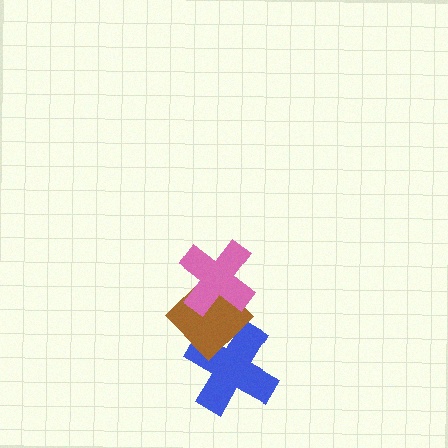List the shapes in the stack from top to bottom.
From top to bottom: the pink cross, the brown diamond, the blue cross.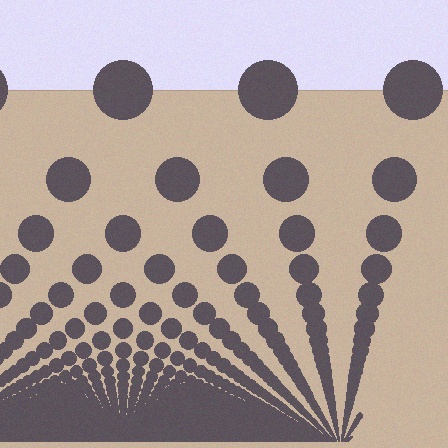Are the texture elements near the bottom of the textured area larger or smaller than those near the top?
Smaller. The gradient is inverted — elements near the bottom are smaller and denser.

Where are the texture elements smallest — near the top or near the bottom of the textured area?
Near the bottom.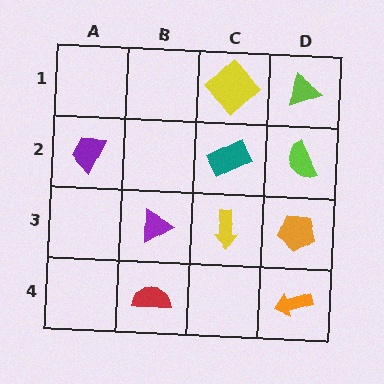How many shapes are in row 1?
2 shapes.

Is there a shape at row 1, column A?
No, that cell is empty.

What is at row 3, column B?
A purple triangle.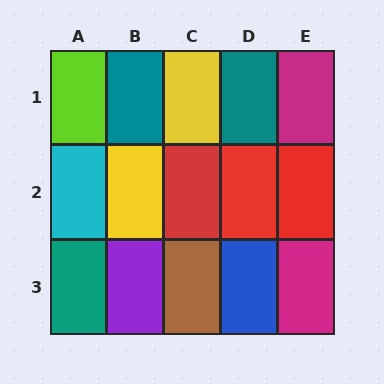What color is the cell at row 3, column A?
Teal.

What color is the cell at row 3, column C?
Brown.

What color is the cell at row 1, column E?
Magenta.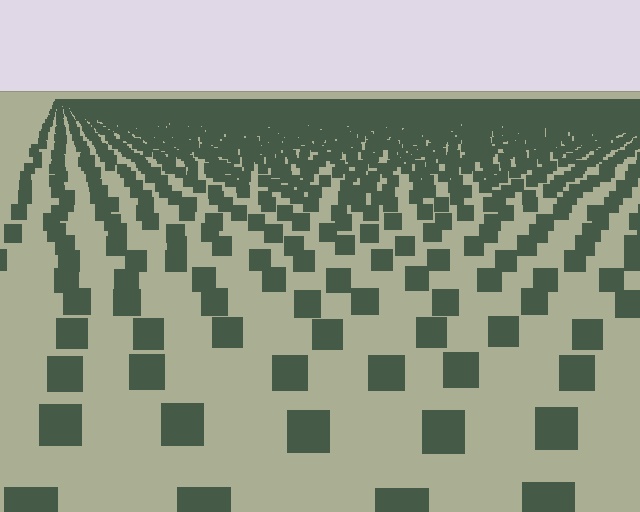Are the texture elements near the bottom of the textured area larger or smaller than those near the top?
Larger. Near the bottom, elements are closer to the viewer and appear at a bigger on-screen size.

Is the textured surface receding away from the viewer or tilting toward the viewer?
The surface is receding away from the viewer. Texture elements get smaller and denser toward the top.